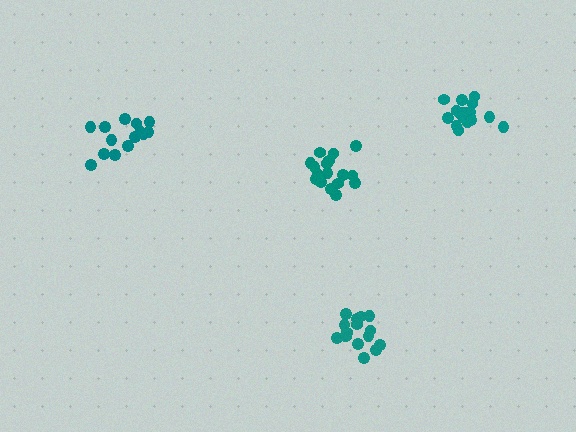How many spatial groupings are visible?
There are 4 spatial groupings.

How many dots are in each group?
Group 1: 14 dots, Group 2: 17 dots, Group 3: 16 dots, Group 4: 17 dots (64 total).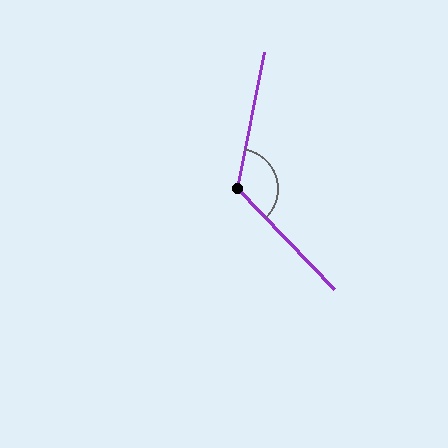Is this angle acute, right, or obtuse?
It is obtuse.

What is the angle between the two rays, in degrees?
Approximately 125 degrees.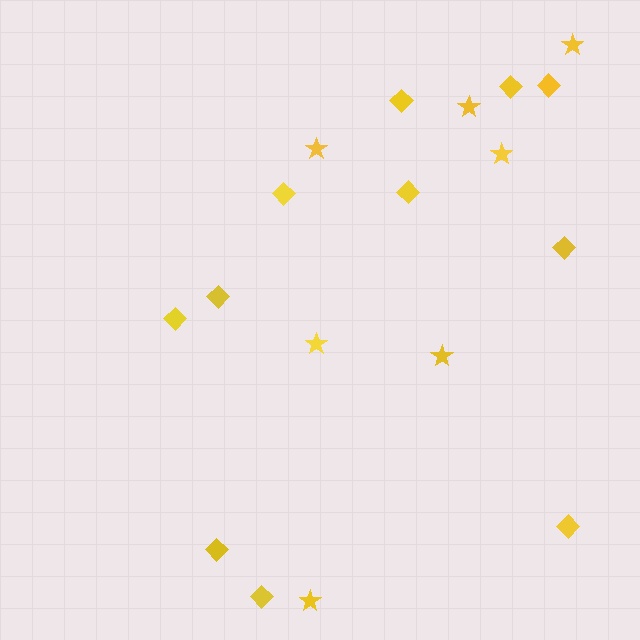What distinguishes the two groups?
There are 2 groups: one group of diamonds (11) and one group of stars (7).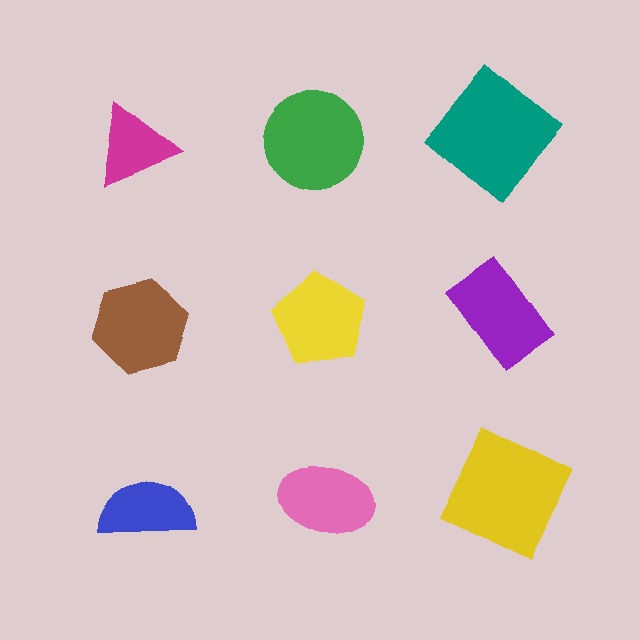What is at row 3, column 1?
A blue semicircle.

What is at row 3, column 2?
A pink ellipse.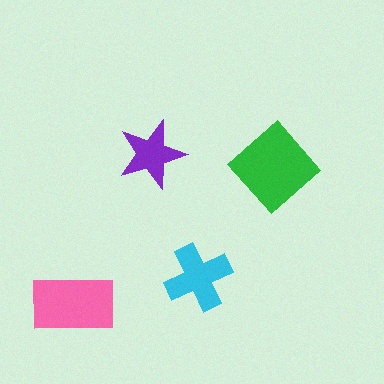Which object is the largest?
The green diamond.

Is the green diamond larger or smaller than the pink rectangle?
Larger.